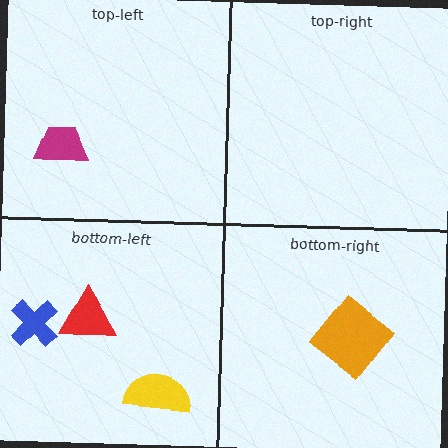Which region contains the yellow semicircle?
The bottom-left region.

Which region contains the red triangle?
The bottom-left region.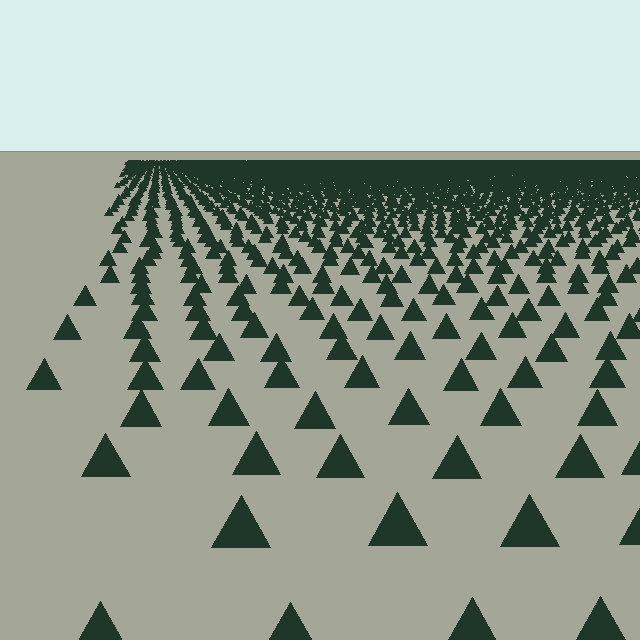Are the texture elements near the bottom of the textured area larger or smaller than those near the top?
Larger. Near the bottom, elements are closer to the viewer and appear at a bigger on-screen size.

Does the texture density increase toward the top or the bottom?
Density increases toward the top.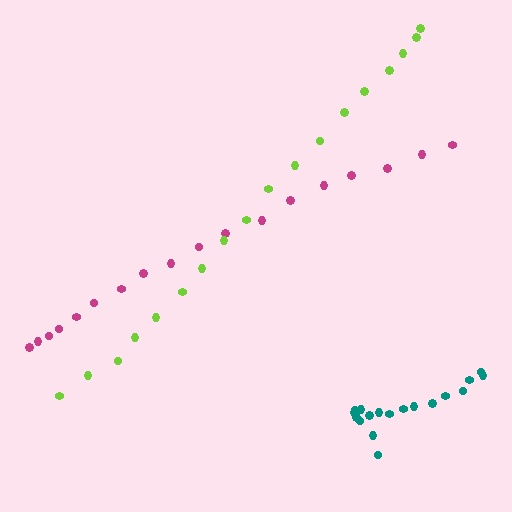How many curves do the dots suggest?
There are 3 distinct paths.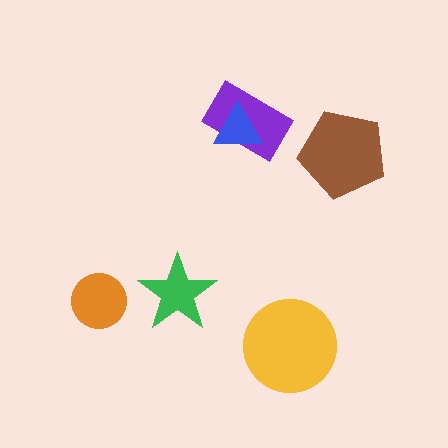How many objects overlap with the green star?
0 objects overlap with the green star.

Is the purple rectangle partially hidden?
Yes, it is partially covered by another shape.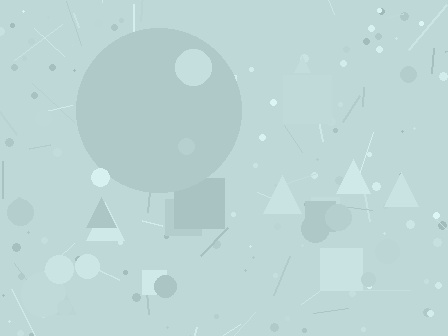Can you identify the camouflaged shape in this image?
The camouflaged shape is a circle.